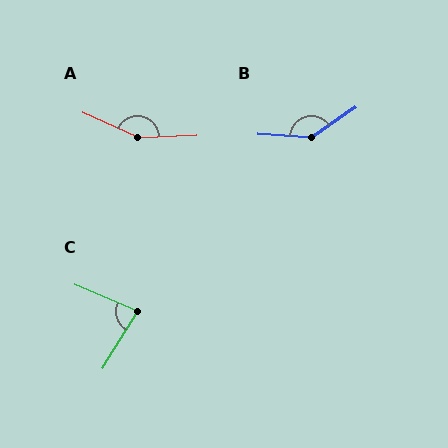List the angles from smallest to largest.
C (81°), B (141°), A (153°).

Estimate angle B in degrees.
Approximately 141 degrees.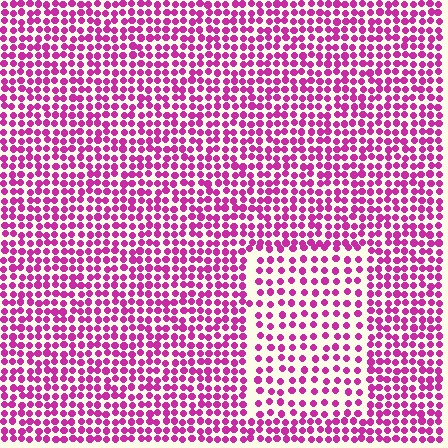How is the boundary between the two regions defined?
The boundary is defined by a change in element density (approximately 1.7x ratio). All elements are the same color, size, and shape.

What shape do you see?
I see a rectangle.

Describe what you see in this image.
The image contains small magenta elements arranged at two different densities. A rectangle-shaped region is visible where the elements are less densely packed than the surrounding area.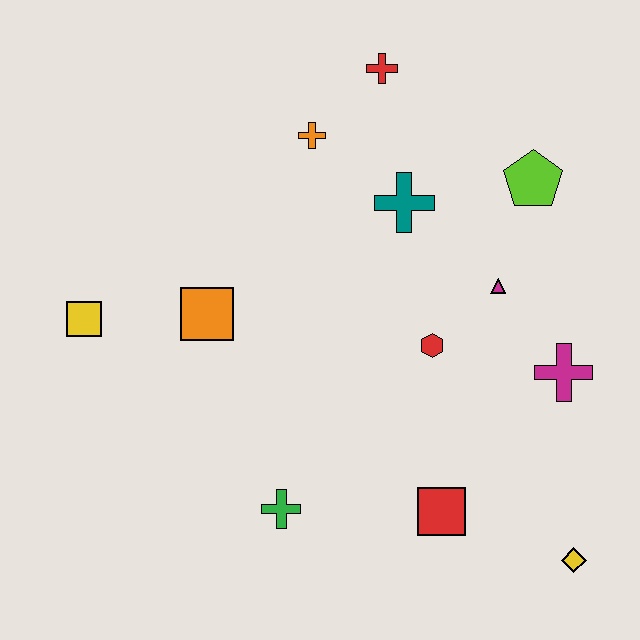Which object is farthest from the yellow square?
The yellow diamond is farthest from the yellow square.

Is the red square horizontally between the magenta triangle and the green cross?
Yes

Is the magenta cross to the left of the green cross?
No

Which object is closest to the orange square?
The yellow square is closest to the orange square.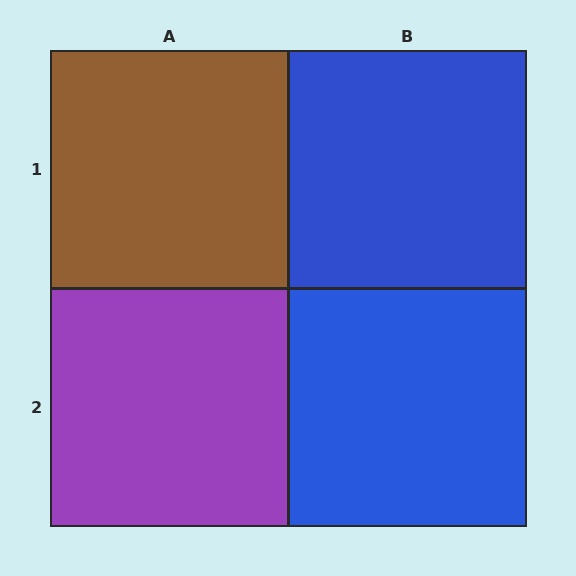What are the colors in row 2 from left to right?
Purple, blue.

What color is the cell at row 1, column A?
Brown.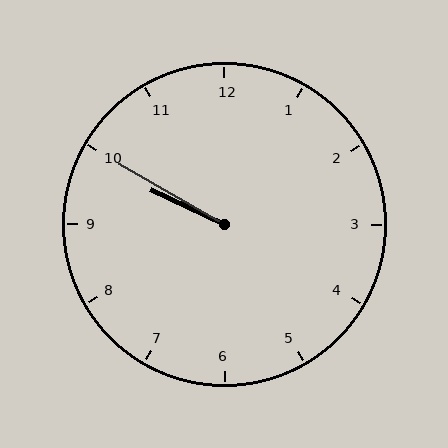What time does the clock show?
9:50.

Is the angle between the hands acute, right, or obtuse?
It is acute.